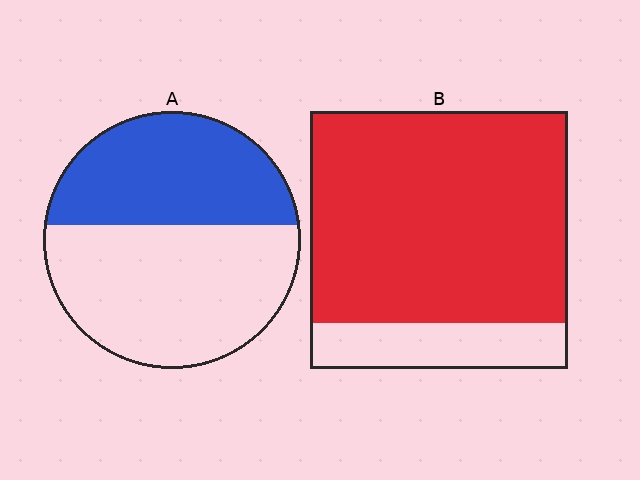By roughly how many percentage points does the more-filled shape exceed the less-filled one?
By roughly 40 percentage points (B over A).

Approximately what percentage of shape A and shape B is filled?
A is approximately 45% and B is approximately 80%.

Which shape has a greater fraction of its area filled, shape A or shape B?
Shape B.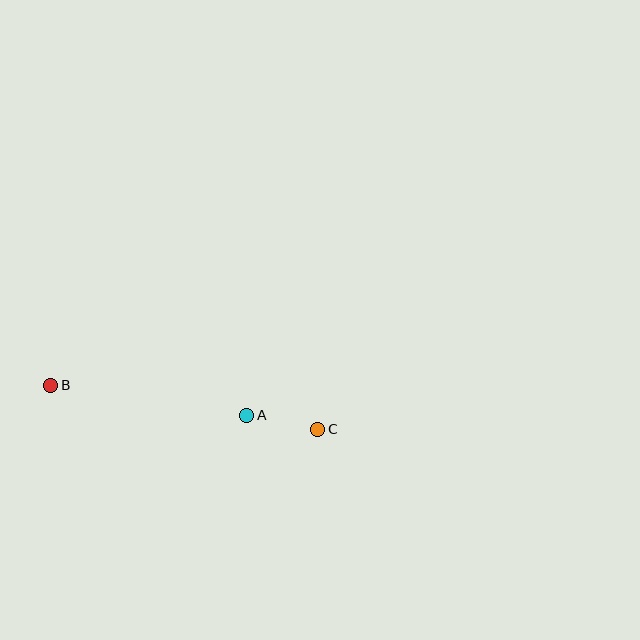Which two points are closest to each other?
Points A and C are closest to each other.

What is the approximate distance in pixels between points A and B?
The distance between A and B is approximately 198 pixels.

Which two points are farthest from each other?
Points B and C are farthest from each other.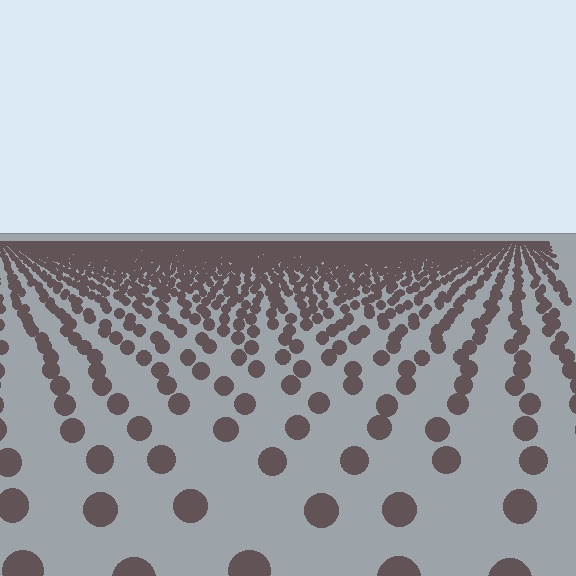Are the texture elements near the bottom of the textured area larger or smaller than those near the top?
Larger. Near the bottom, elements are closer to the viewer and appear at a bigger on-screen size.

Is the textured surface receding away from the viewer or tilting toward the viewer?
The surface is receding away from the viewer. Texture elements get smaller and denser toward the top.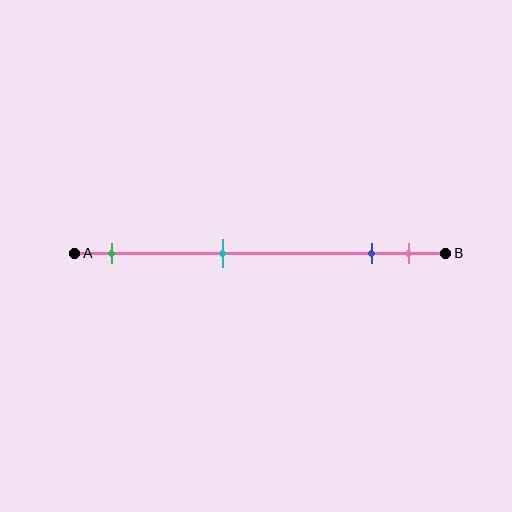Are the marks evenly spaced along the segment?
No, the marks are not evenly spaced.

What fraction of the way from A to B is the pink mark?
The pink mark is approximately 90% (0.9) of the way from A to B.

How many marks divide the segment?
There are 4 marks dividing the segment.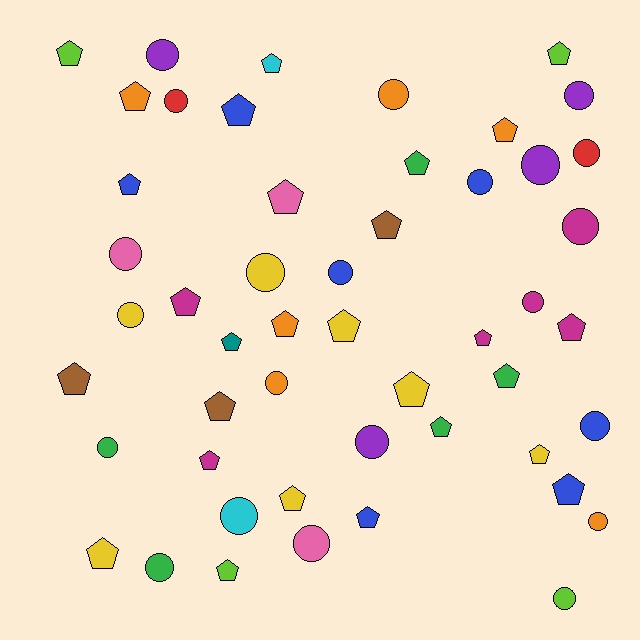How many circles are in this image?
There are 22 circles.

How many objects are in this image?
There are 50 objects.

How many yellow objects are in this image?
There are 7 yellow objects.